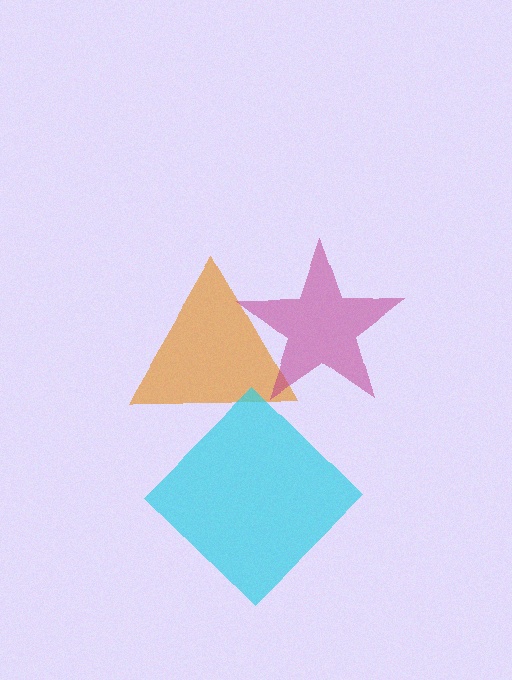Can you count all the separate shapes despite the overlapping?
Yes, there are 3 separate shapes.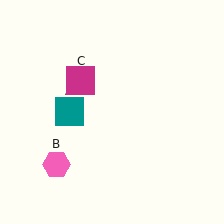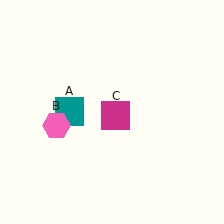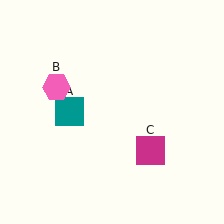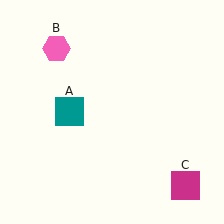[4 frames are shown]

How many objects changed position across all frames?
2 objects changed position: pink hexagon (object B), magenta square (object C).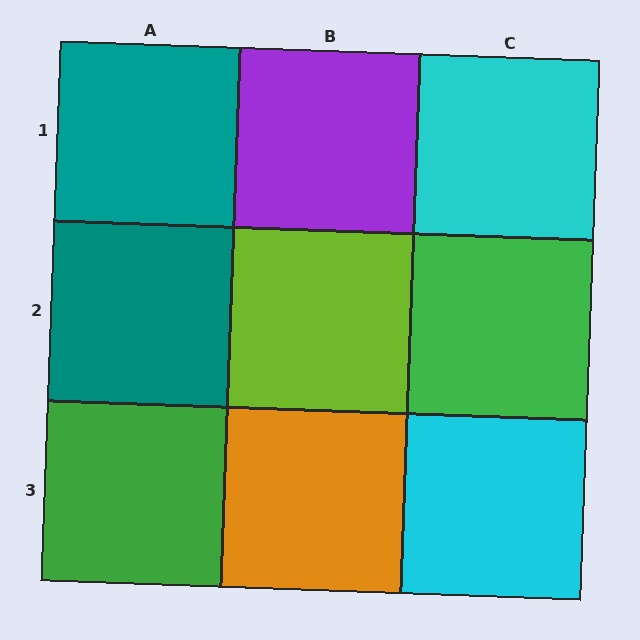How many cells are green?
2 cells are green.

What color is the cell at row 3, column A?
Green.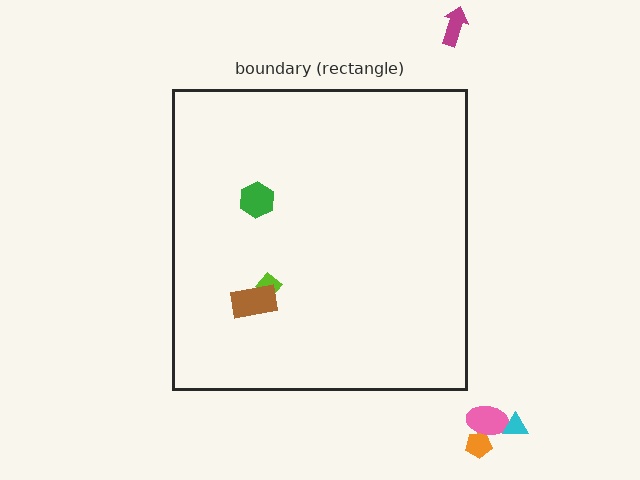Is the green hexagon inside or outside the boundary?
Inside.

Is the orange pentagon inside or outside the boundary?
Outside.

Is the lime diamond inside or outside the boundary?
Inside.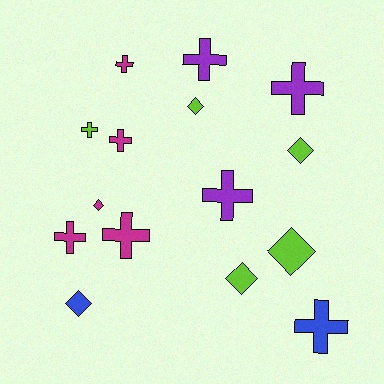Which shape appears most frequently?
Cross, with 9 objects.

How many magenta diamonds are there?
There is 1 magenta diamond.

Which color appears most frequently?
Lime, with 5 objects.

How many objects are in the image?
There are 15 objects.